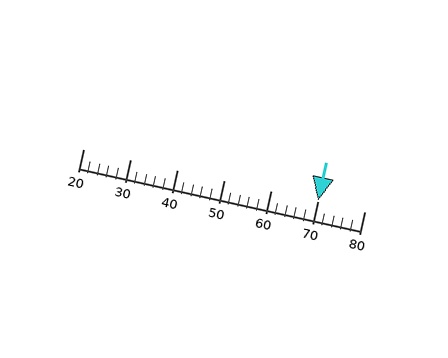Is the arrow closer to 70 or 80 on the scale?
The arrow is closer to 70.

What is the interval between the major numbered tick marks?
The major tick marks are spaced 10 units apart.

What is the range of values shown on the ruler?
The ruler shows values from 20 to 80.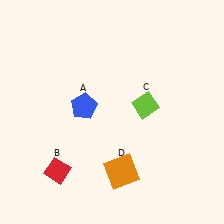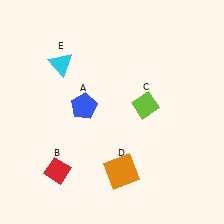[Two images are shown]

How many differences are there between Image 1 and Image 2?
There is 1 difference between the two images.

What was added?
A cyan triangle (E) was added in Image 2.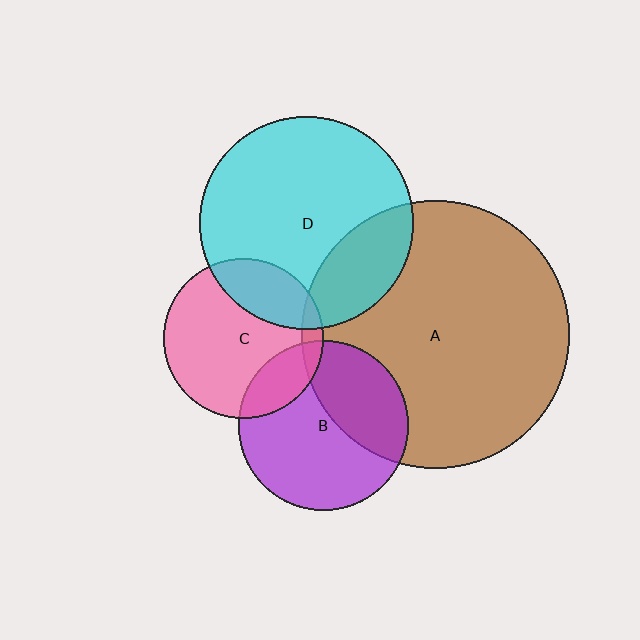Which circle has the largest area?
Circle A (brown).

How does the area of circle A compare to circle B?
Approximately 2.5 times.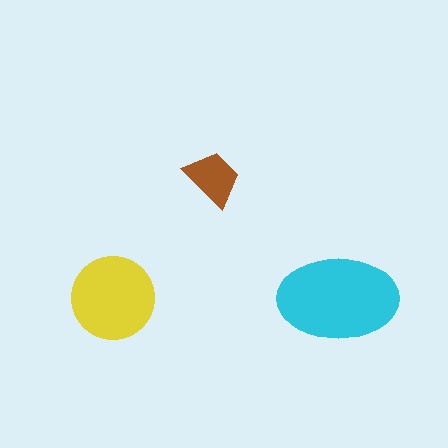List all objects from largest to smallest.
The cyan ellipse, the yellow circle, the brown trapezoid.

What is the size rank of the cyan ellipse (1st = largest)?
1st.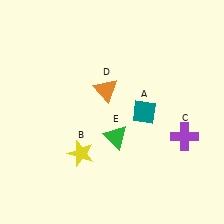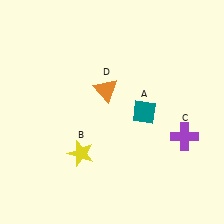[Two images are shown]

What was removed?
The green triangle (E) was removed in Image 2.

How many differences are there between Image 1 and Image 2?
There is 1 difference between the two images.